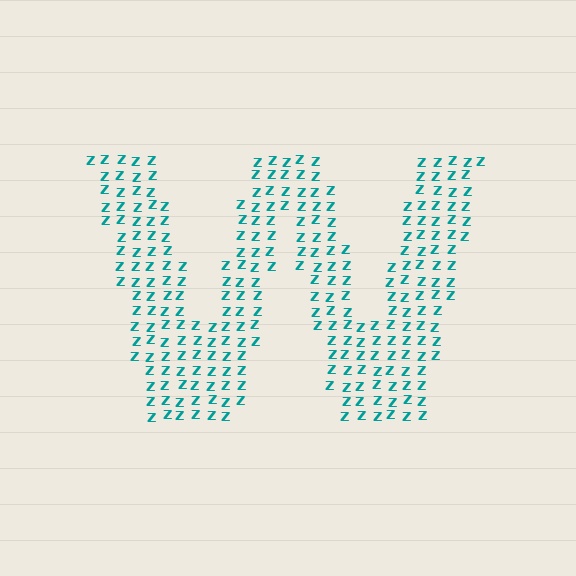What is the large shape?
The large shape is the letter W.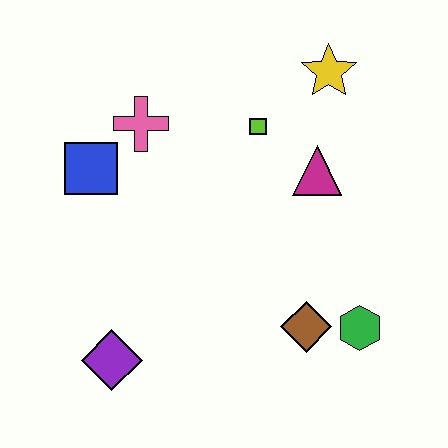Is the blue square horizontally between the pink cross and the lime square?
No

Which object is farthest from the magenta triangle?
The purple diamond is farthest from the magenta triangle.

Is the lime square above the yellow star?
No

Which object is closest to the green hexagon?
The brown diamond is closest to the green hexagon.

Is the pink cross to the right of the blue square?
Yes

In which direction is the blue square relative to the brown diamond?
The blue square is to the left of the brown diamond.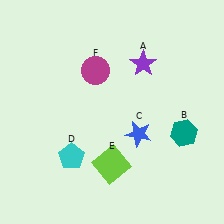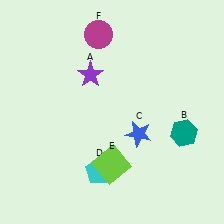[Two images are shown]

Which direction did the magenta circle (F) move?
The magenta circle (F) moved up.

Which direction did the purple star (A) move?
The purple star (A) moved left.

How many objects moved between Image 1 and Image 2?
3 objects moved between the two images.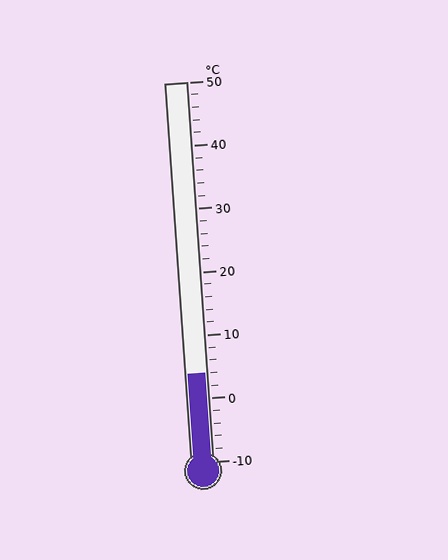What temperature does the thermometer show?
The thermometer shows approximately 4°C.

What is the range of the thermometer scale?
The thermometer scale ranges from -10°C to 50°C.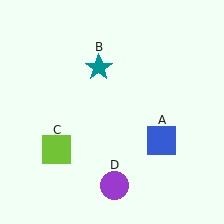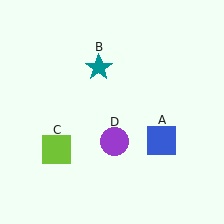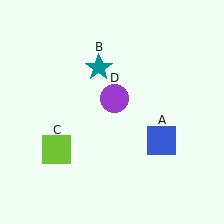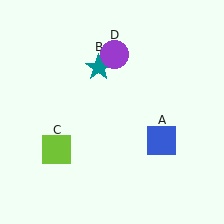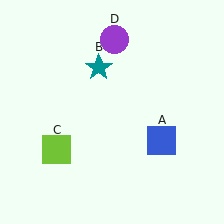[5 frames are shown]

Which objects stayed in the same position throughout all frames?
Blue square (object A) and teal star (object B) and lime square (object C) remained stationary.